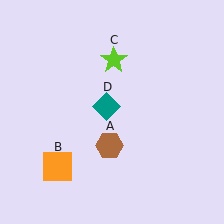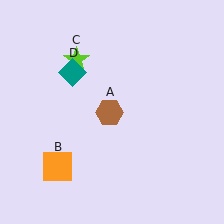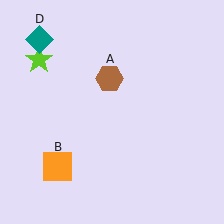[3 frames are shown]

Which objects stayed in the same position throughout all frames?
Orange square (object B) remained stationary.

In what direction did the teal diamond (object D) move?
The teal diamond (object D) moved up and to the left.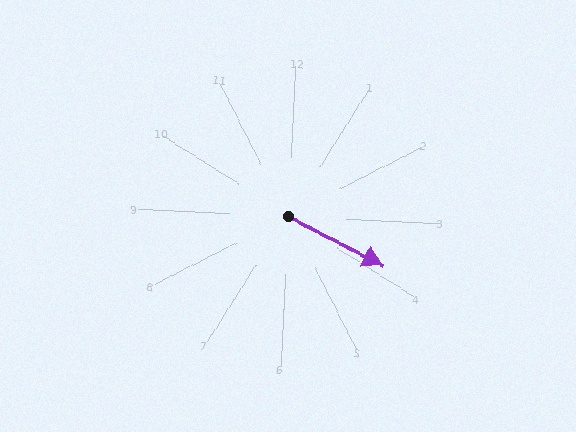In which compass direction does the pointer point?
Southeast.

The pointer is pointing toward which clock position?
Roughly 4 o'clock.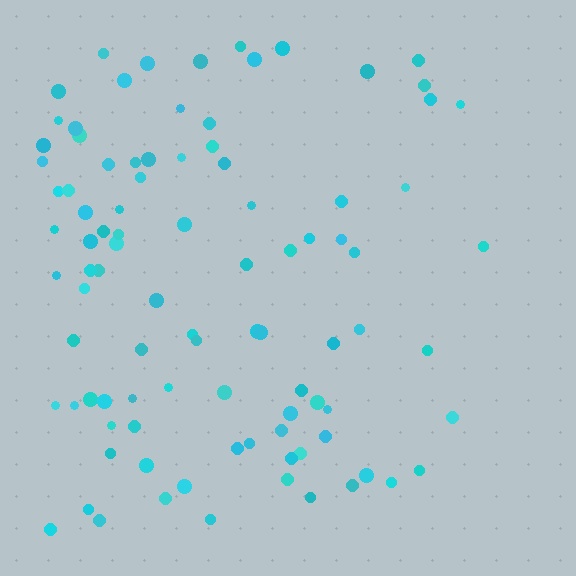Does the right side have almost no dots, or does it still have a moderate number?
Still a moderate number, just noticeably fewer than the left.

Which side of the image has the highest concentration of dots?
The left.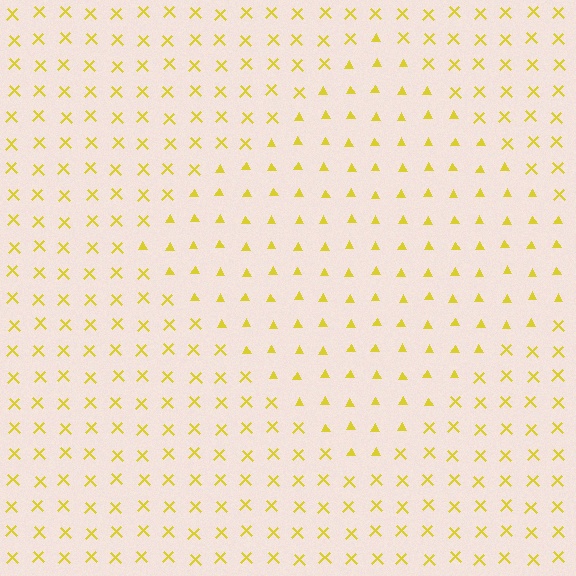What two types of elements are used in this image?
The image uses triangles inside the diamond region and X marks outside it.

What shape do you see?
I see a diamond.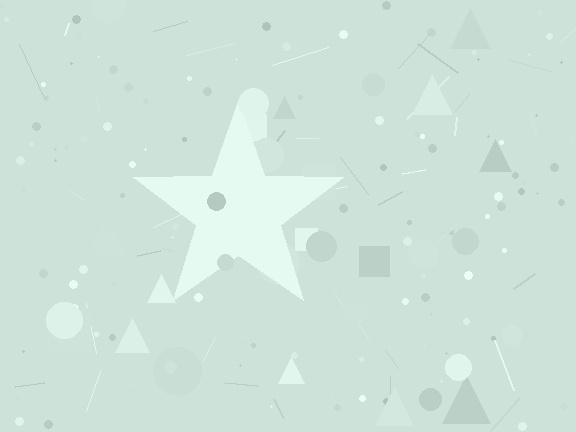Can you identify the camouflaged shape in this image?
The camouflaged shape is a star.